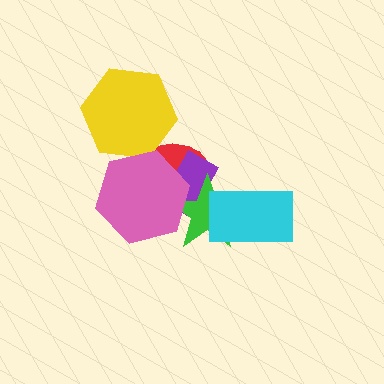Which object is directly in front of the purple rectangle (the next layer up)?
The green star is directly in front of the purple rectangle.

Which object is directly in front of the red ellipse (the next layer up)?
The purple rectangle is directly in front of the red ellipse.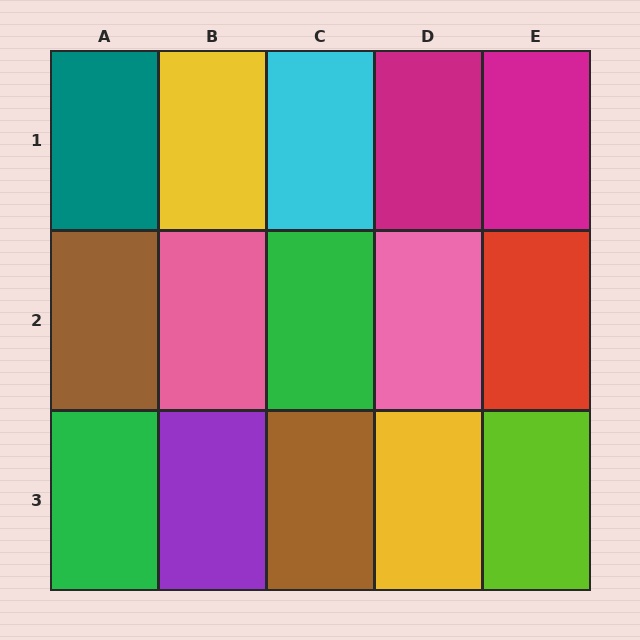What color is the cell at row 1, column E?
Magenta.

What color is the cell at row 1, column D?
Magenta.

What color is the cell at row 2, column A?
Brown.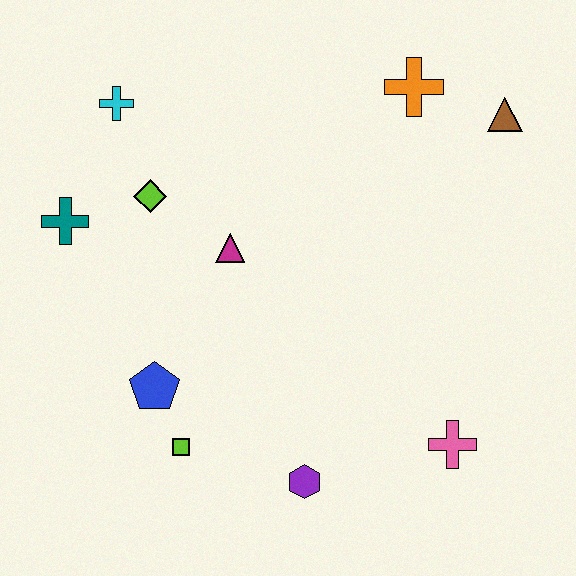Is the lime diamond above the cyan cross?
No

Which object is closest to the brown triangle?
The orange cross is closest to the brown triangle.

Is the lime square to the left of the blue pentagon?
No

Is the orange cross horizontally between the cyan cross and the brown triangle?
Yes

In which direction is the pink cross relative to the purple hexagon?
The pink cross is to the right of the purple hexagon.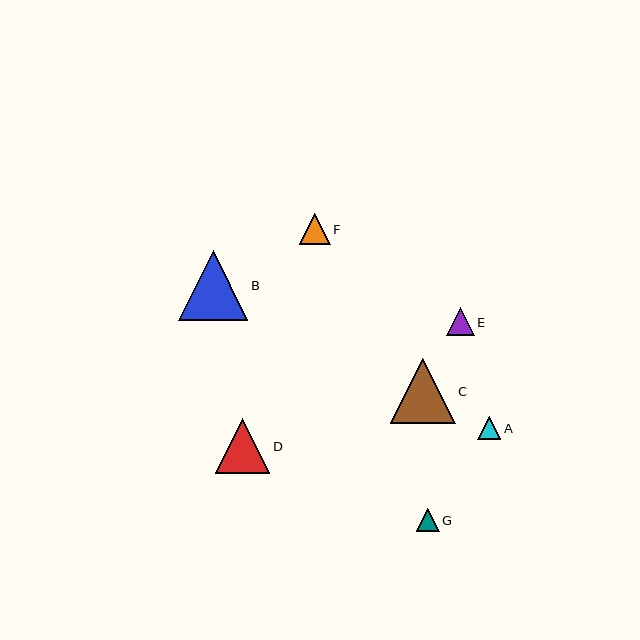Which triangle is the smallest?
Triangle G is the smallest with a size of approximately 23 pixels.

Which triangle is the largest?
Triangle B is the largest with a size of approximately 69 pixels.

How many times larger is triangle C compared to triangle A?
Triangle C is approximately 2.8 times the size of triangle A.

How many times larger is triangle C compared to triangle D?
Triangle C is approximately 1.2 times the size of triangle D.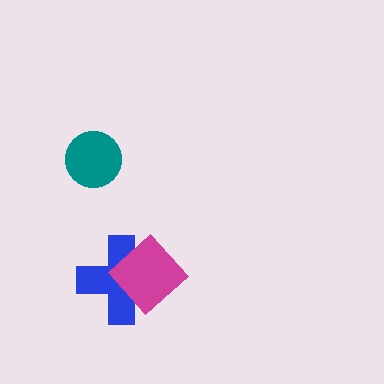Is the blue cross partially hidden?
Yes, it is partially covered by another shape.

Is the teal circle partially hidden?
No, no other shape covers it.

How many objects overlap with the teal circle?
0 objects overlap with the teal circle.